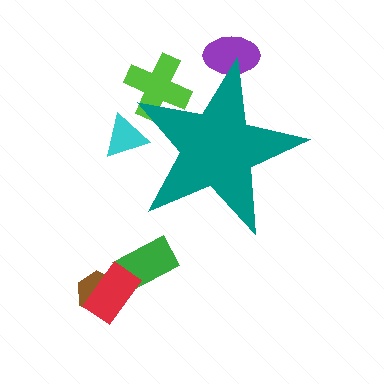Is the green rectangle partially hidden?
No, the green rectangle is fully visible.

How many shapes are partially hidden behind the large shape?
3 shapes are partially hidden.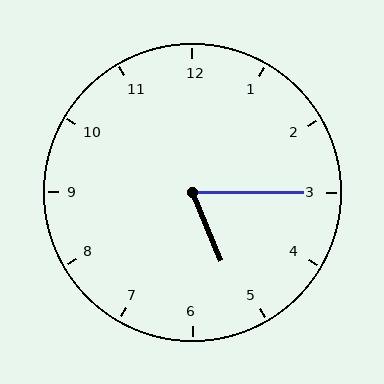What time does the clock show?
5:15.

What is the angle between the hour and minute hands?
Approximately 68 degrees.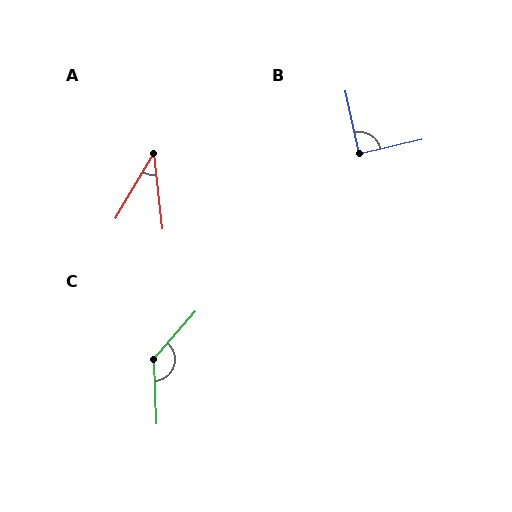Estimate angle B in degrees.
Approximately 89 degrees.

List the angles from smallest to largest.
A (37°), B (89°), C (136°).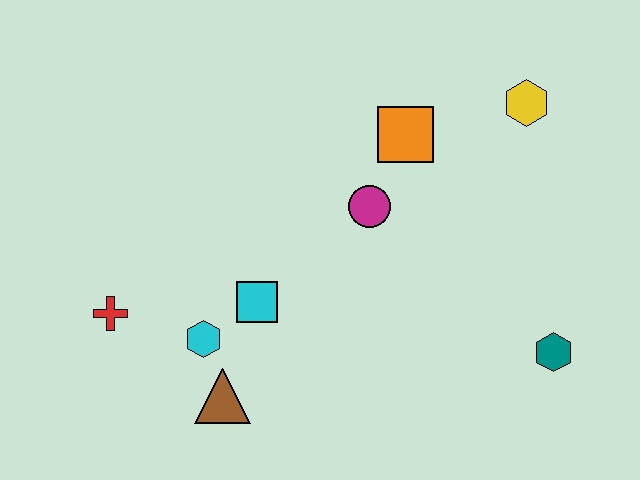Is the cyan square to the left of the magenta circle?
Yes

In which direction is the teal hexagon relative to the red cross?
The teal hexagon is to the right of the red cross.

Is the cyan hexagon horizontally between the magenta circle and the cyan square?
No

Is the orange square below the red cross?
No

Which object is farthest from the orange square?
The red cross is farthest from the orange square.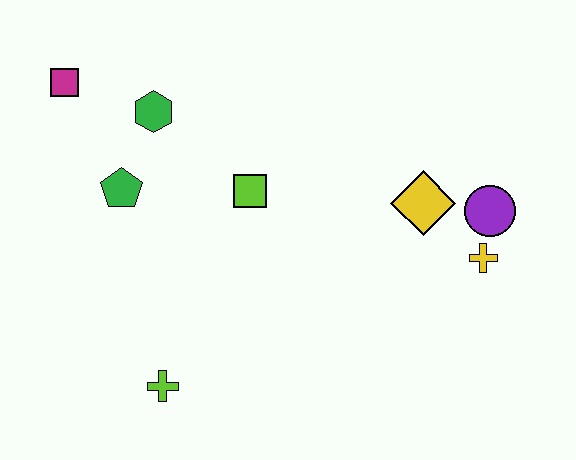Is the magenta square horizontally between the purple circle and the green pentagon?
No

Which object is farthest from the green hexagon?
The yellow cross is farthest from the green hexagon.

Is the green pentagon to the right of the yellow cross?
No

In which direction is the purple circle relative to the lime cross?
The purple circle is to the right of the lime cross.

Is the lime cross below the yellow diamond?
Yes